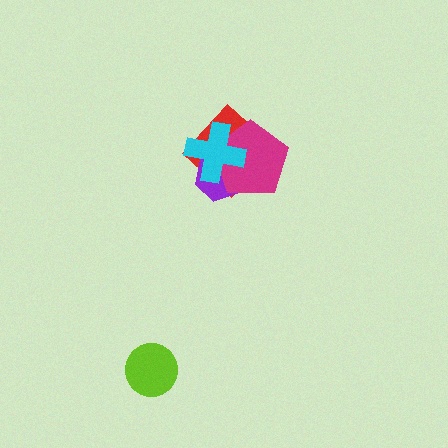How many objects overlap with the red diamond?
3 objects overlap with the red diamond.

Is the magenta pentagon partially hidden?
Yes, it is partially covered by another shape.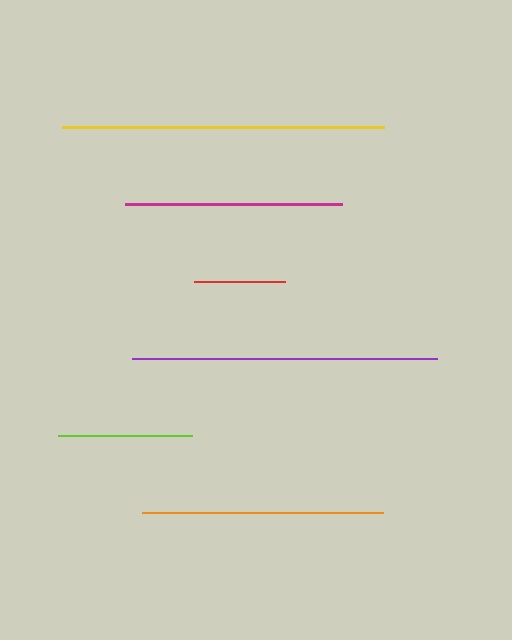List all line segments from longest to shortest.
From longest to shortest: yellow, purple, orange, magenta, lime, red.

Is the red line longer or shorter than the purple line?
The purple line is longer than the red line.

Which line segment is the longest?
The yellow line is the longest at approximately 323 pixels.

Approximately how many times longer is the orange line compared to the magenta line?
The orange line is approximately 1.1 times the length of the magenta line.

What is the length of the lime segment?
The lime segment is approximately 134 pixels long.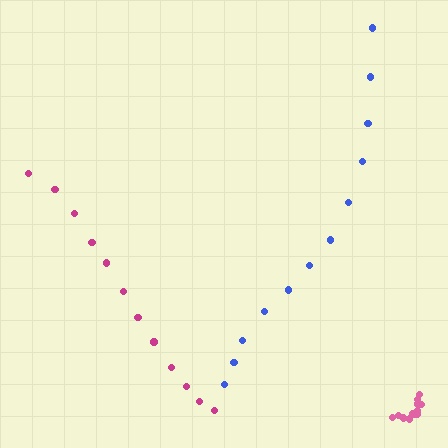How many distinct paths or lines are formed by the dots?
There are 3 distinct paths.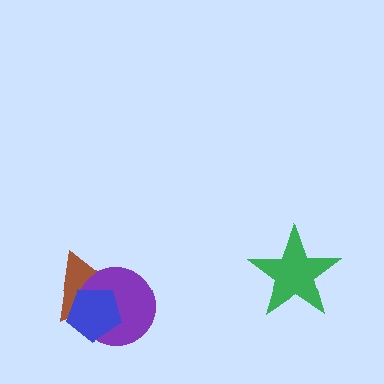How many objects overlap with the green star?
0 objects overlap with the green star.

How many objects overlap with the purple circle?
2 objects overlap with the purple circle.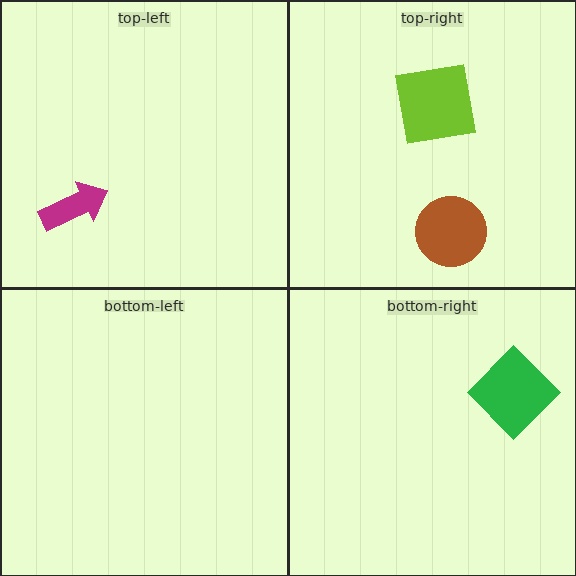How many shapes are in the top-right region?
2.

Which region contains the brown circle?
The top-right region.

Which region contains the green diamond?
The bottom-right region.